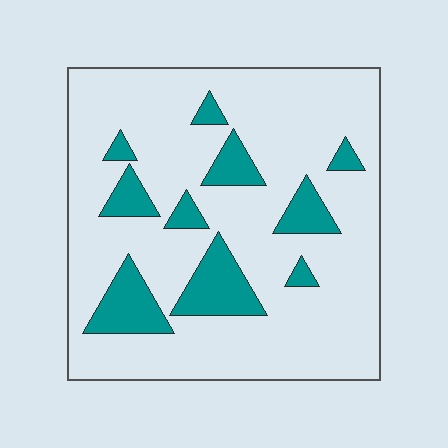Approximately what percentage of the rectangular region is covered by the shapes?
Approximately 20%.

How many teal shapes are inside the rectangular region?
10.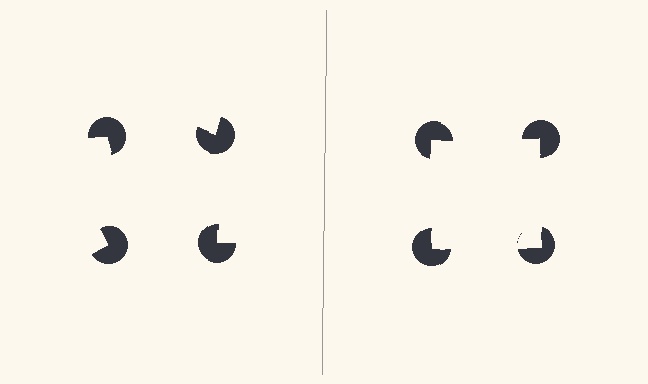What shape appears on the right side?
An illusory square.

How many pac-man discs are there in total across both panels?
8 — 4 on each side.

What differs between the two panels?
The pac-man discs are positioned identically on both sides; only the wedge orientations differ. On the right they align to a square; on the left they are misaligned.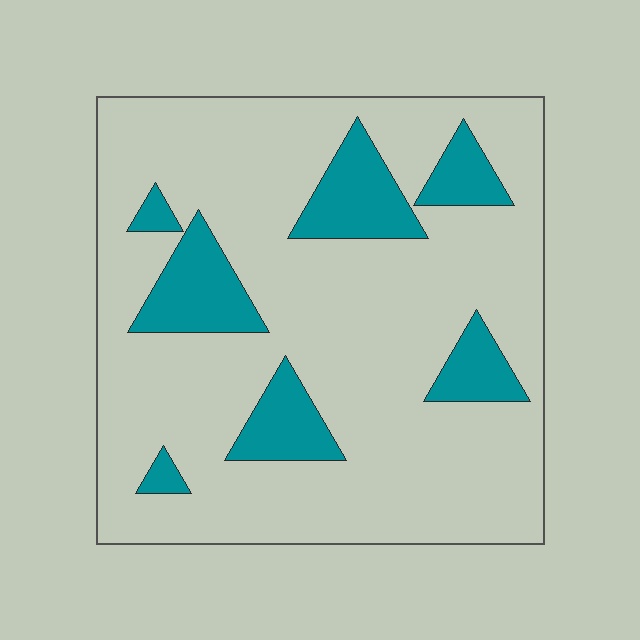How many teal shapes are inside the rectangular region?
7.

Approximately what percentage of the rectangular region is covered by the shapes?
Approximately 20%.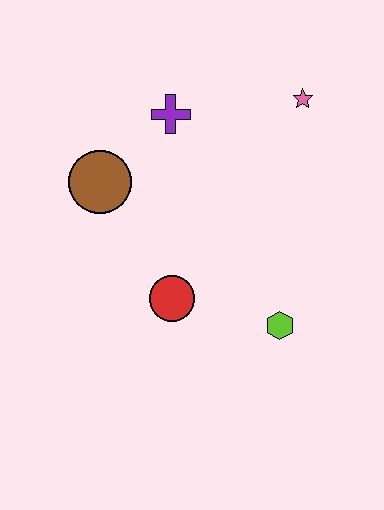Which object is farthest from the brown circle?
The lime hexagon is farthest from the brown circle.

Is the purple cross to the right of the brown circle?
Yes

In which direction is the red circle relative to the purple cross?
The red circle is below the purple cross.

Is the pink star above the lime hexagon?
Yes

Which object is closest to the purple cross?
The brown circle is closest to the purple cross.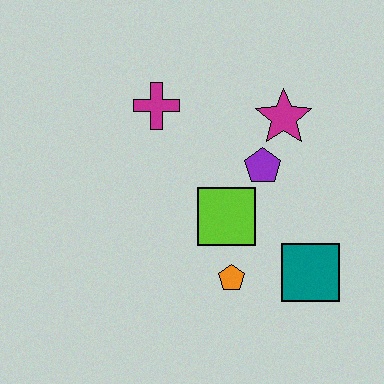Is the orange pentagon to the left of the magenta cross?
No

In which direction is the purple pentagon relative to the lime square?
The purple pentagon is above the lime square.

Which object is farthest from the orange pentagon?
The magenta cross is farthest from the orange pentagon.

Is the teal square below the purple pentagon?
Yes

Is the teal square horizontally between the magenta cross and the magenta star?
No